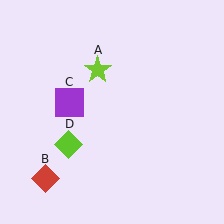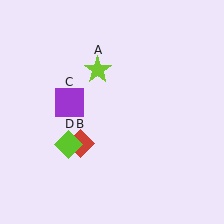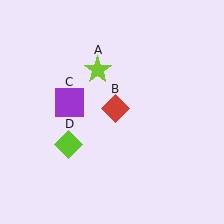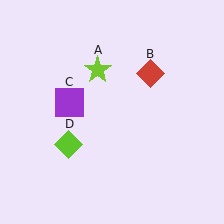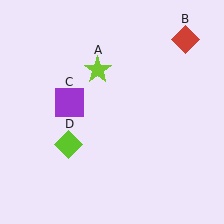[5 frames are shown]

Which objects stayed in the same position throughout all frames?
Lime star (object A) and purple square (object C) and lime diamond (object D) remained stationary.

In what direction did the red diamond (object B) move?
The red diamond (object B) moved up and to the right.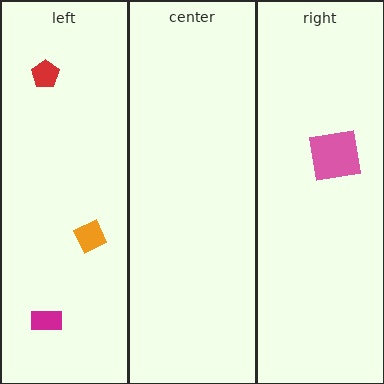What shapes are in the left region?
The orange diamond, the red pentagon, the magenta rectangle.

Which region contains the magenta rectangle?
The left region.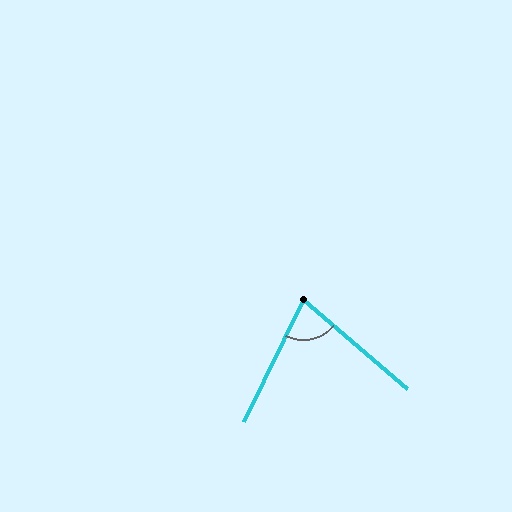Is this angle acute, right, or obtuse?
It is acute.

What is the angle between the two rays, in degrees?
Approximately 76 degrees.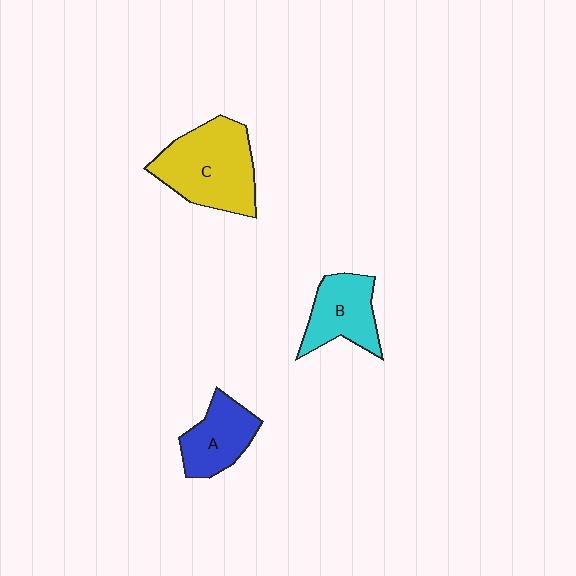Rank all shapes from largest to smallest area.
From largest to smallest: C (yellow), B (cyan), A (blue).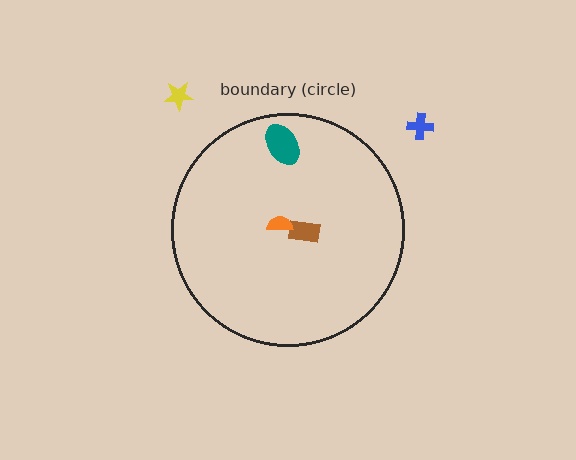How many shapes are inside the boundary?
3 inside, 2 outside.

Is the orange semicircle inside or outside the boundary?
Inside.